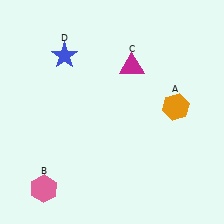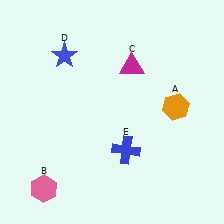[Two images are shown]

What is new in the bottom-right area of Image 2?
A blue cross (E) was added in the bottom-right area of Image 2.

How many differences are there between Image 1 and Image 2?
There is 1 difference between the two images.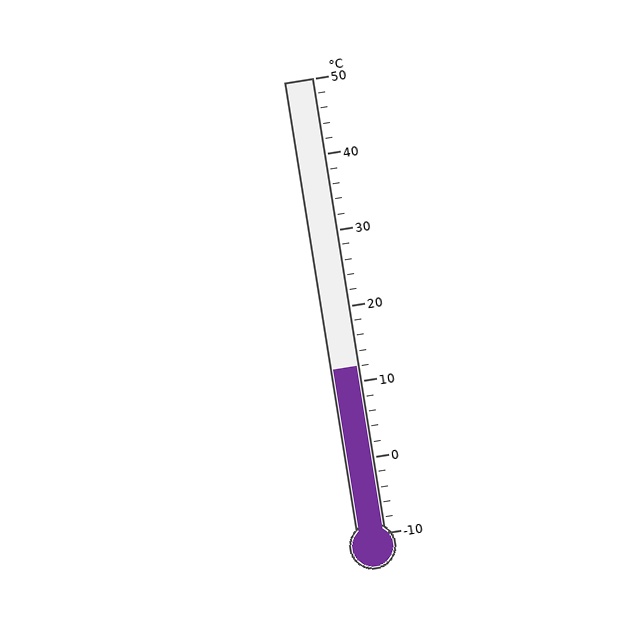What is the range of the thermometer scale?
The thermometer scale ranges from -10°C to 50°C.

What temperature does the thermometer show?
The thermometer shows approximately 12°C.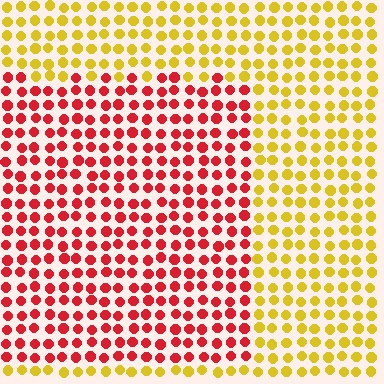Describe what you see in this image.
The image is filled with small yellow elements in a uniform arrangement. A rectangle-shaped region is visible where the elements are tinted to a slightly different hue, forming a subtle color boundary.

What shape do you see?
I see a rectangle.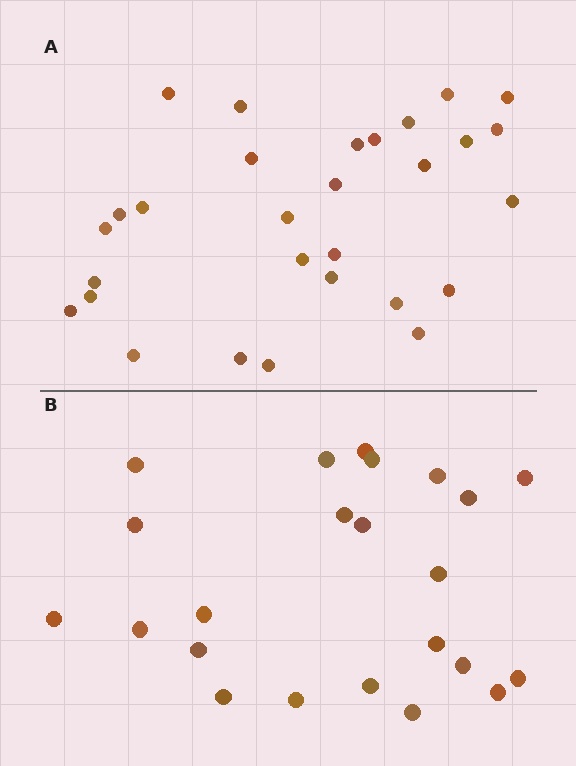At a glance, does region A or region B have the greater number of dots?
Region A (the top region) has more dots.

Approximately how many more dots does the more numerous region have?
Region A has about 6 more dots than region B.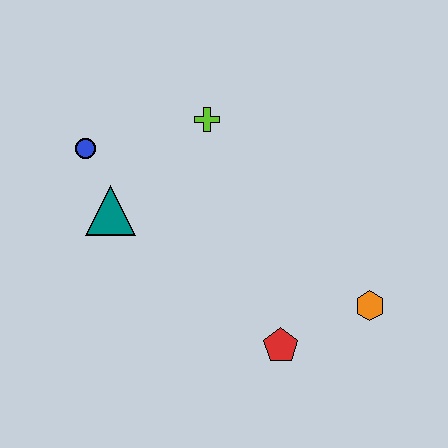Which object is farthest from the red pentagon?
The blue circle is farthest from the red pentagon.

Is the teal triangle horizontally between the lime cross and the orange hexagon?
No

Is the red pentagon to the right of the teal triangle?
Yes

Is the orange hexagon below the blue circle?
Yes